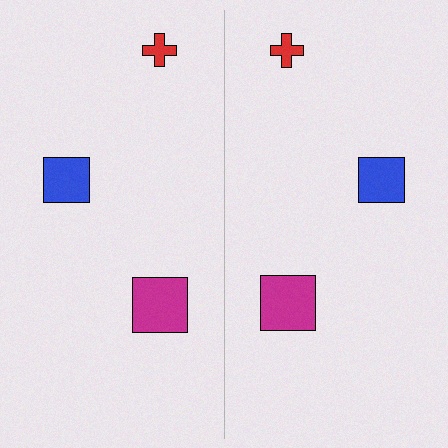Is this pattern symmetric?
Yes, this pattern has bilateral (reflection) symmetry.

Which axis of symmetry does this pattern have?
The pattern has a vertical axis of symmetry running through the center of the image.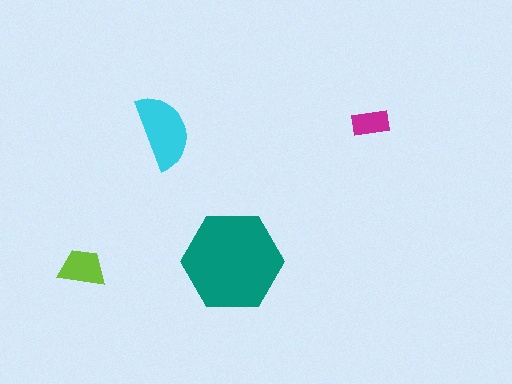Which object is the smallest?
The magenta rectangle.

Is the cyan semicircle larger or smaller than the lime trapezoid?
Larger.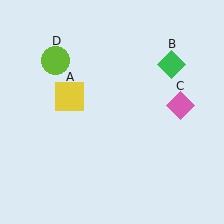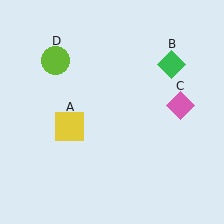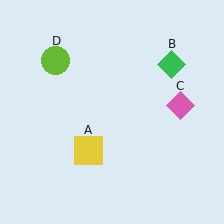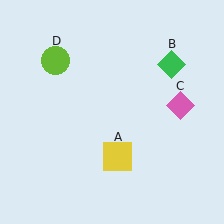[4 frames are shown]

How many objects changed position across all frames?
1 object changed position: yellow square (object A).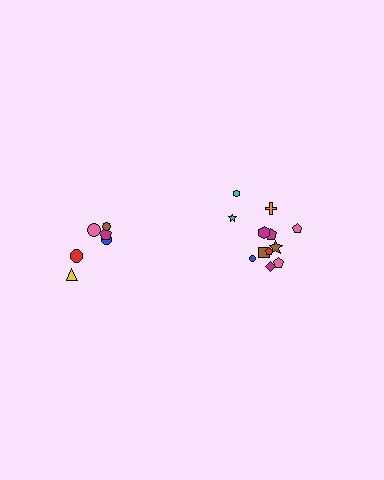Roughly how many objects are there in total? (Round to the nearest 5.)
Roughly 20 objects in total.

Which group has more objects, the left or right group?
The right group.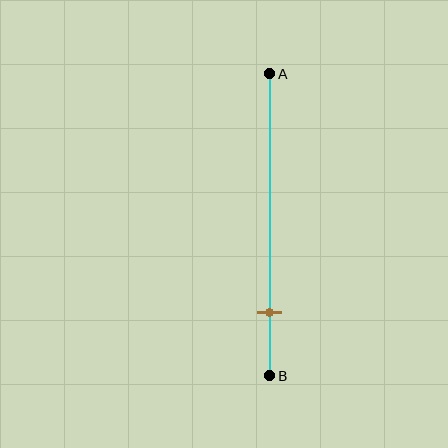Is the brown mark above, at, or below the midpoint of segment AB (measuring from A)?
The brown mark is below the midpoint of segment AB.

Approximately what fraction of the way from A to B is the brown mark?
The brown mark is approximately 80% of the way from A to B.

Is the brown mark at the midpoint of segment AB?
No, the mark is at about 80% from A, not at the 50% midpoint.